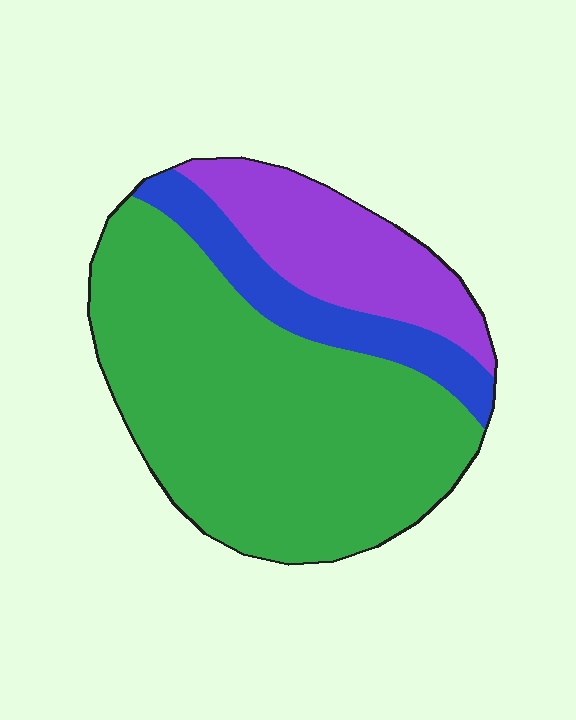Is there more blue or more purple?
Purple.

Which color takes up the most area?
Green, at roughly 65%.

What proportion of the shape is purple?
Purple covers 21% of the shape.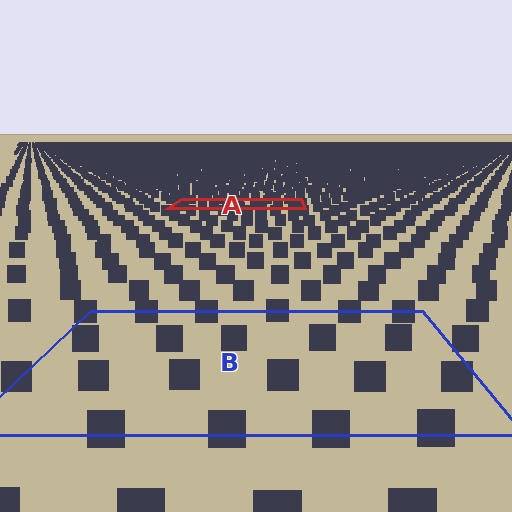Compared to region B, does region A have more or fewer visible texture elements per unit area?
Region A has more texture elements per unit area — they are packed more densely because it is farther away.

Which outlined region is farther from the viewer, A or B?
Region A is farther from the viewer — the texture elements inside it appear smaller and more densely packed.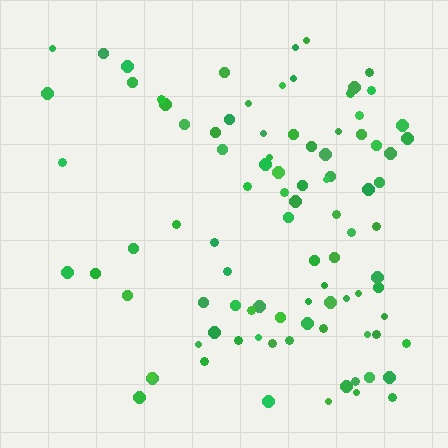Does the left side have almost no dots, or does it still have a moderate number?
Still a moderate number, just noticeably fewer than the right.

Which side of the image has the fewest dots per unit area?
The left.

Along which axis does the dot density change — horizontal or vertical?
Horizontal.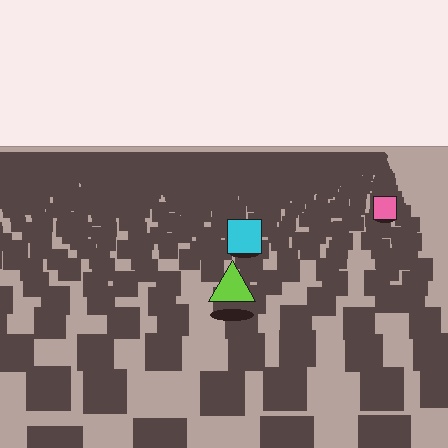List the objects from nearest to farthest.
From nearest to farthest: the lime triangle, the cyan square, the pink square.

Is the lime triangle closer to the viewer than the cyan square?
Yes. The lime triangle is closer — you can tell from the texture gradient: the ground texture is coarser near it.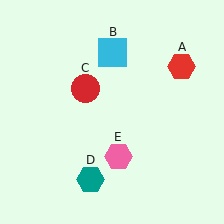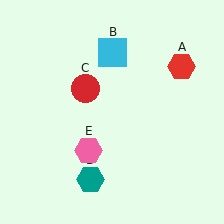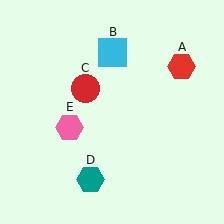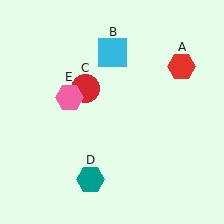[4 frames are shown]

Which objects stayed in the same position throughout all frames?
Red hexagon (object A) and cyan square (object B) and red circle (object C) and teal hexagon (object D) remained stationary.